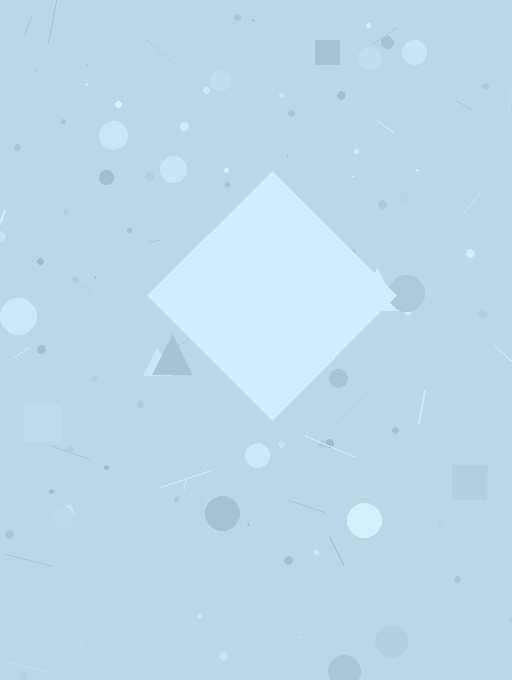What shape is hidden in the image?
A diamond is hidden in the image.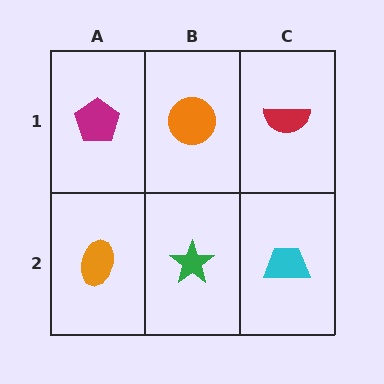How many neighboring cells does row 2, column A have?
2.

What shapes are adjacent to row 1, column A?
An orange ellipse (row 2, column A), an orange circle (row 1, column B).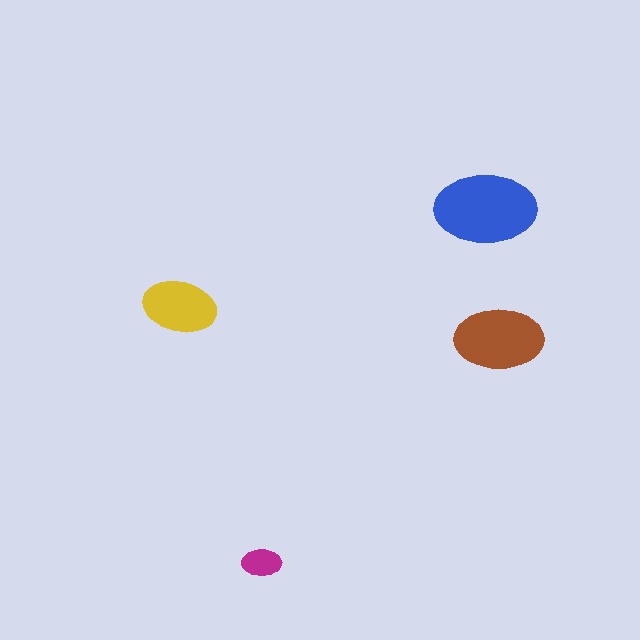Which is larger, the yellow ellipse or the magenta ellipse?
The yellow one.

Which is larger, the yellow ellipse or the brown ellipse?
The brown one.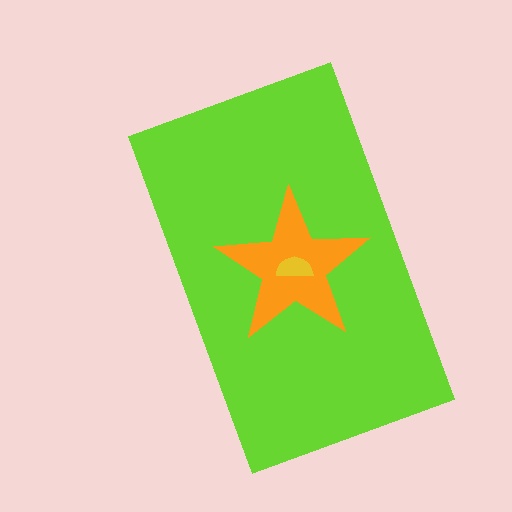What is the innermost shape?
The yellow semicircle.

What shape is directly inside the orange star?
The yellow semicircle.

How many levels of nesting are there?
3.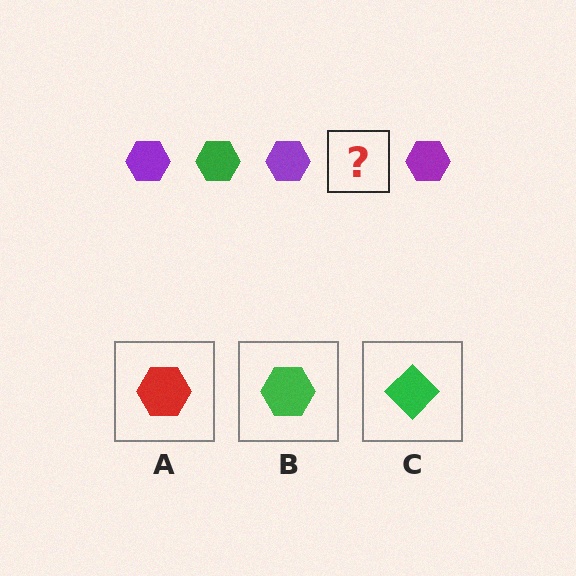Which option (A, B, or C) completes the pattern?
B.